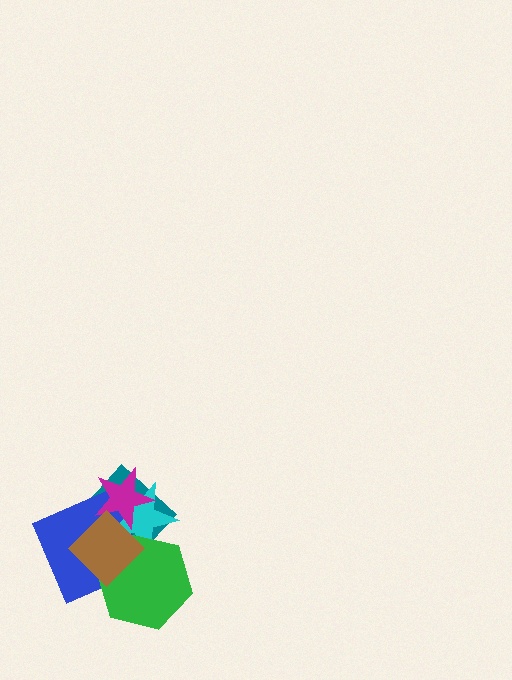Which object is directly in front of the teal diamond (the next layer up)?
The blue square is directly in front of the teal diamond.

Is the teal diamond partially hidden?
Yes, it is partially covered by another shape.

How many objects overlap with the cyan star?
5 objects overlap with the cyan star.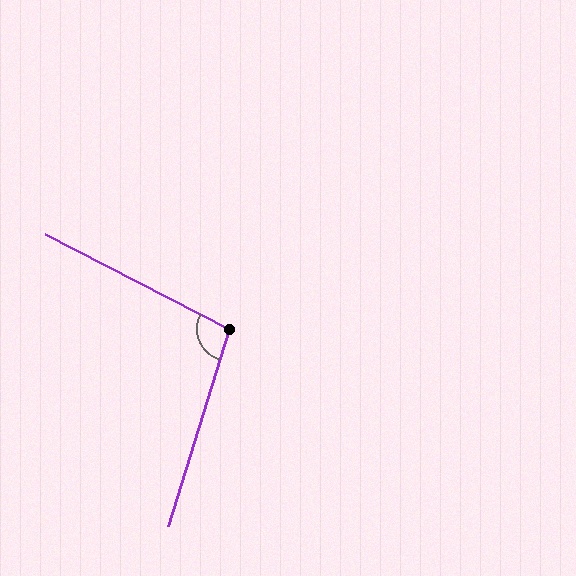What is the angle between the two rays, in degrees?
Approximately 100 degrees.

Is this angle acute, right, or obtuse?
It is obtuse.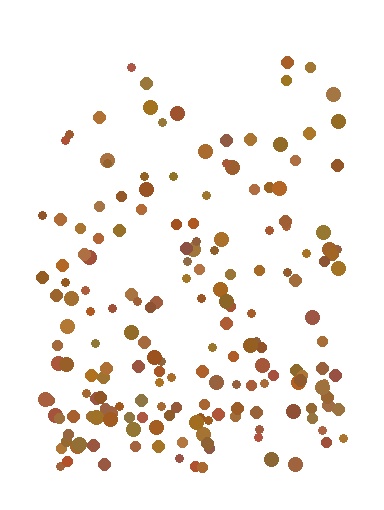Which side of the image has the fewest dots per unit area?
The top.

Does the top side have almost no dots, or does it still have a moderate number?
Still a moderate number, just noticeably fewer than the bottom.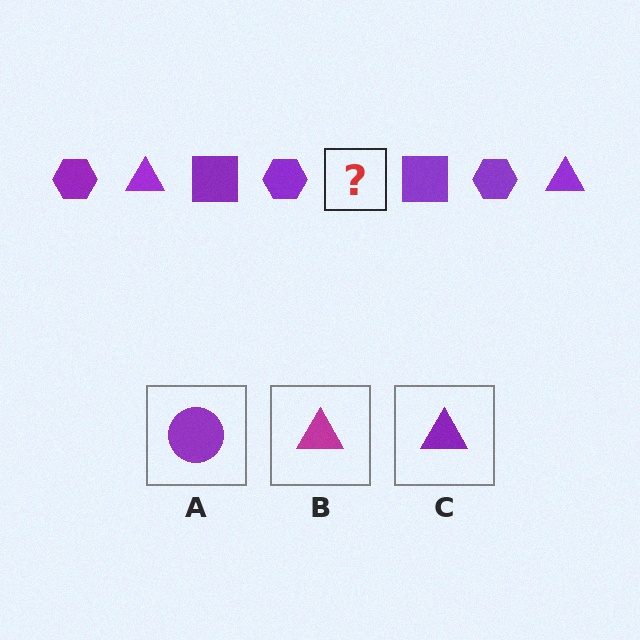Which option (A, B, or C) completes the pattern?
C.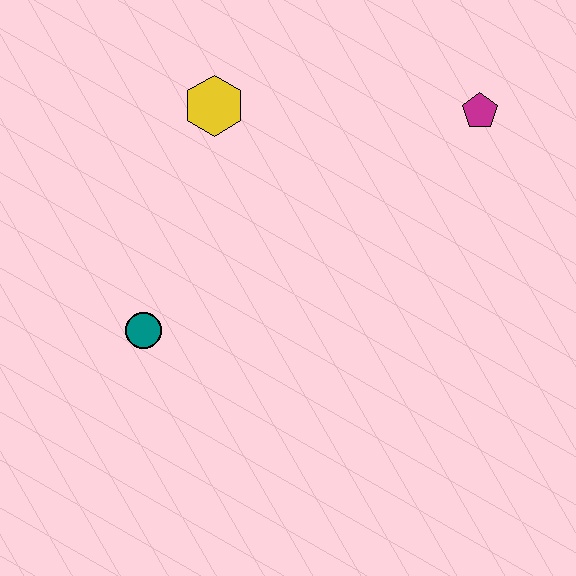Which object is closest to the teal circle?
The yellow hexagon is closest to the teal circle.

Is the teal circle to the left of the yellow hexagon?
Yes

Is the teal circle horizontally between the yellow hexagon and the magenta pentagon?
No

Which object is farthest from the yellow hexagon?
The magenta pentagon is farthest from the yellow hexagon.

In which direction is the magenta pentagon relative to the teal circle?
The magenta pentagon is to the right of the teal circle.